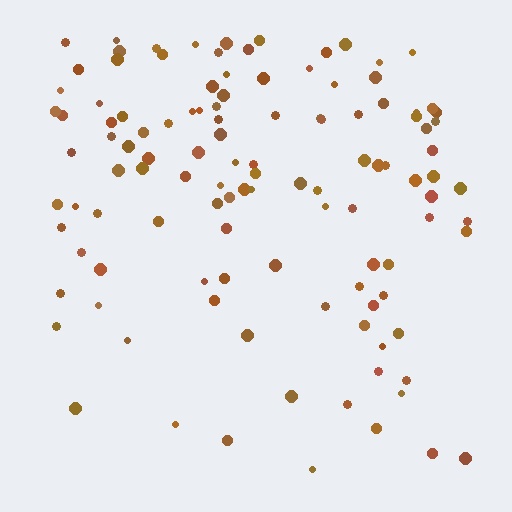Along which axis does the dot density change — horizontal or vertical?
Vertical.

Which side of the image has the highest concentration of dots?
The top.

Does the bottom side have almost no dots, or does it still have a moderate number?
Still a moderate number, just noticeably fewer than the top.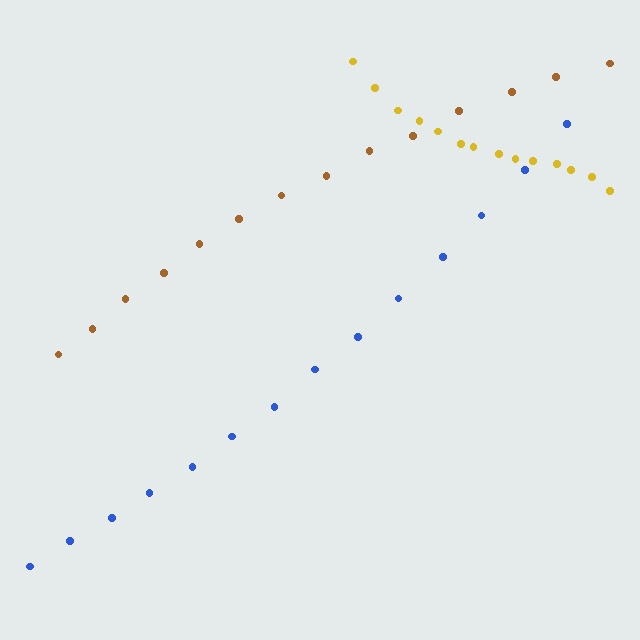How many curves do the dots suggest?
There are 3 distinct paths.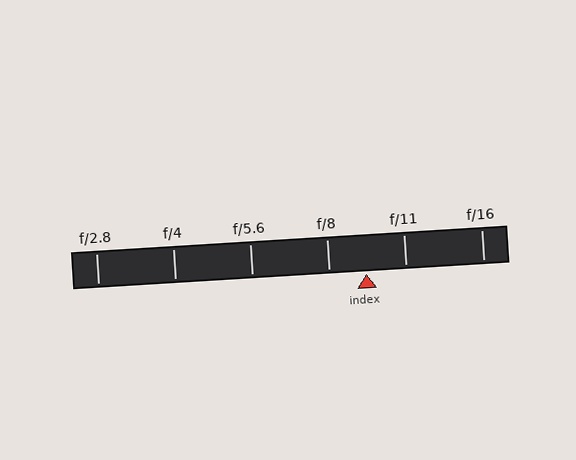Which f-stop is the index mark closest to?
The index mark is closest to f/8.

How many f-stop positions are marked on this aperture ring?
There are 6 f-stop positions marked.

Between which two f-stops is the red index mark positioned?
The index mark is between f/8 and f/11.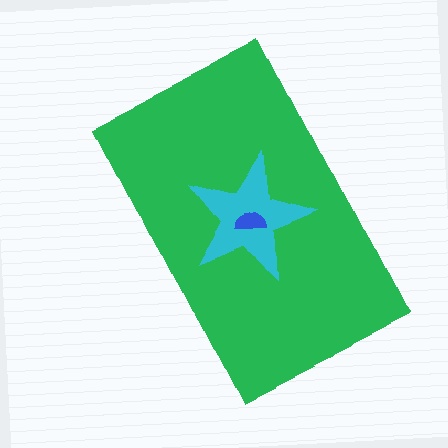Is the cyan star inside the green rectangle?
Yes.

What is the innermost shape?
The blue semicircle.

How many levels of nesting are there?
3.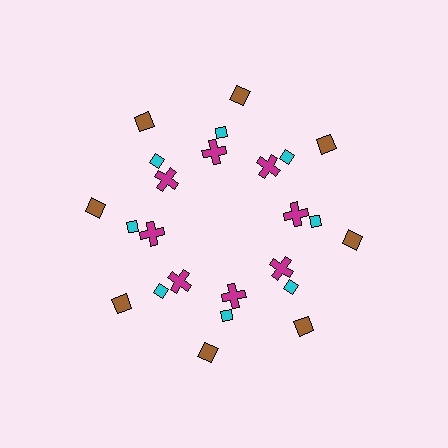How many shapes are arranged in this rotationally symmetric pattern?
There are 24 shapes, arranged in 8 groups of 3.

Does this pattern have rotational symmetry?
Yes, this pattern has 8-fold rotational symmetry. It looks the same after rotating 45 degrees around the center.